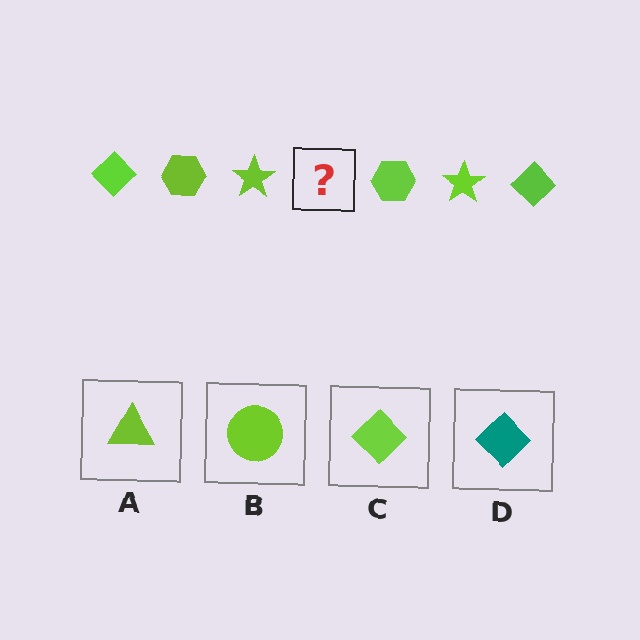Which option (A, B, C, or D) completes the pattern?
C.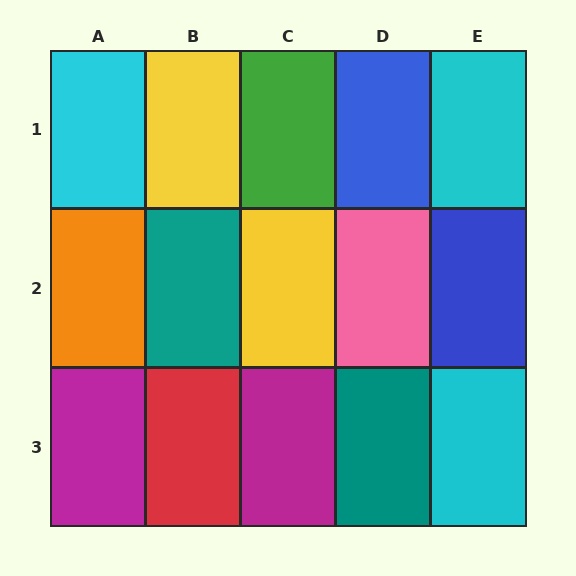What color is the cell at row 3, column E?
Cyan.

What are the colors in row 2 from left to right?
Orange, teal, yellow, pink, blue.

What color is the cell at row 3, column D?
Teal.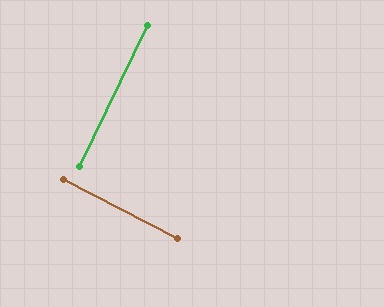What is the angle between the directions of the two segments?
Approximately 88 degrees.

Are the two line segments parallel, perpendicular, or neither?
Perpendicular — they meet at approximately 88°.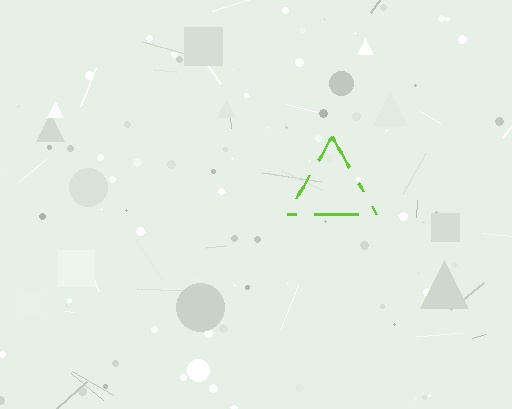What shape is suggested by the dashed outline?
The dashed outline suggests a triangle.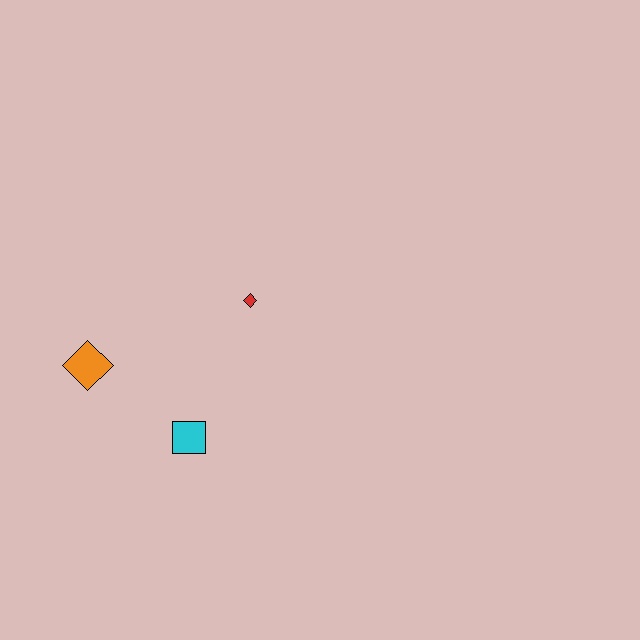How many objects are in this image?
There are 3 objects.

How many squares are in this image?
There is 1 square.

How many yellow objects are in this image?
There are no yellow objects.